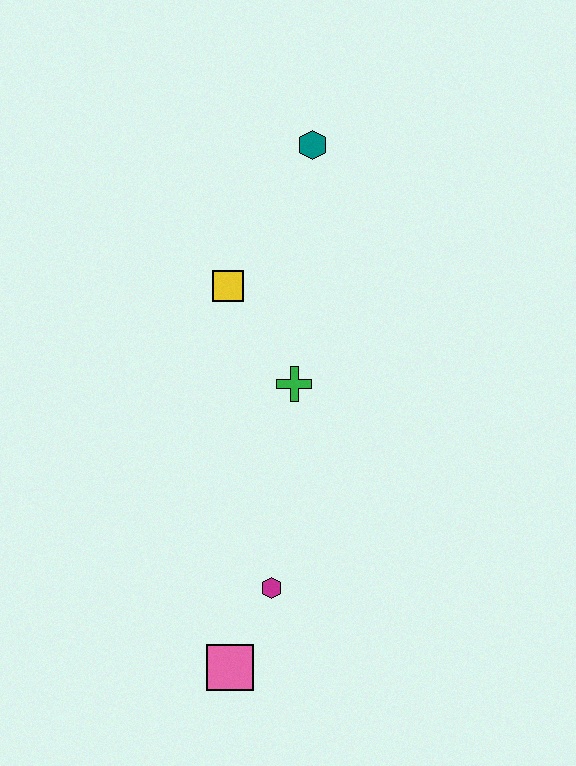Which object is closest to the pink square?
The magenta hexagon is closest to the pink square.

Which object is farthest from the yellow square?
The pink square is farthest from the yellow square.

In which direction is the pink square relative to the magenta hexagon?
The pink square is below the magenta hexagon.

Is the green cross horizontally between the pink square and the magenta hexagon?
No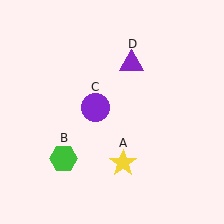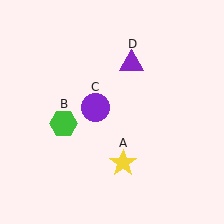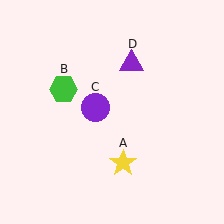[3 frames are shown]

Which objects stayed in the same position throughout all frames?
Yellow star (object A) and purple circle (object C) and purple triangle (object D) remained stationary.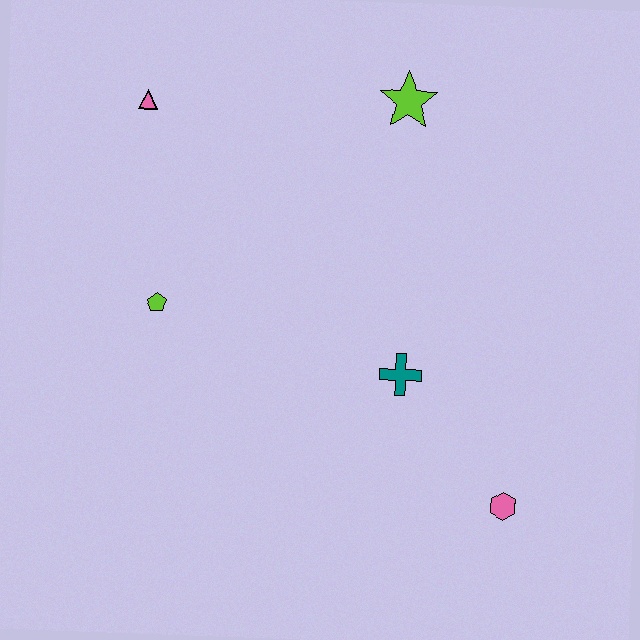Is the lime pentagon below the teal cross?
No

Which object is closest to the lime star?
The pink triangle is closest to the lime star.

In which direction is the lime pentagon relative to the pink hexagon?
The lime pentagon is to the left of the pink hexagon.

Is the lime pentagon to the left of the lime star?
Yes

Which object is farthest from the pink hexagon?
The pink triangle is farthest from the pink hexagon.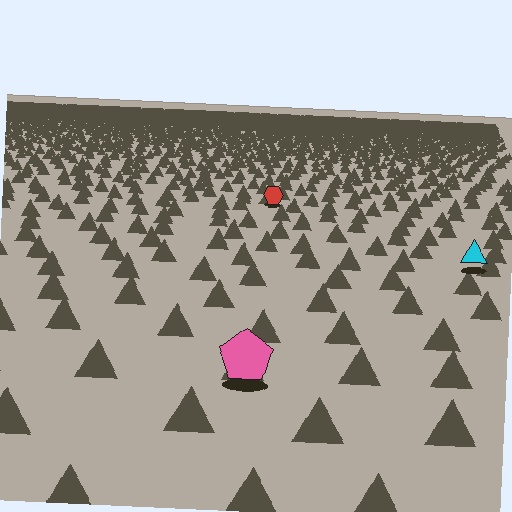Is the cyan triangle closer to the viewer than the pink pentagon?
No. The pink pentagon is closer — you can tell from the texture gradient: the ground texture is coarser near it.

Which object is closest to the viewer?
The pink pentagon is closest. The texture marks near it are larger and more spread out.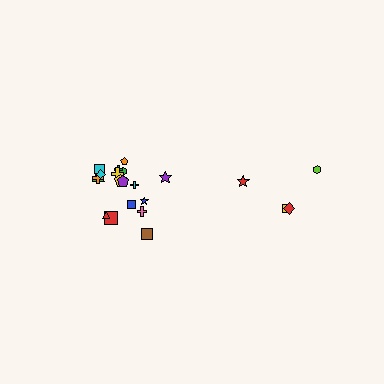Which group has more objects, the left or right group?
The left group.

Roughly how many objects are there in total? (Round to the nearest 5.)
Roughly 20 objects in total.